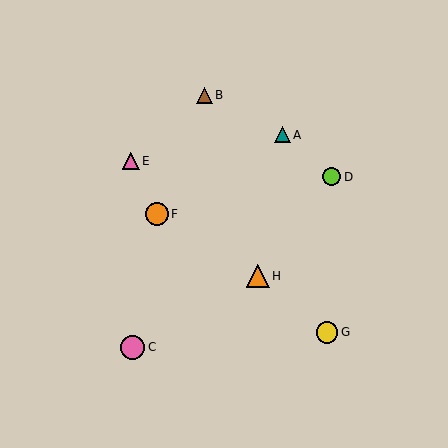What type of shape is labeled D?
Shape D is a lime circle.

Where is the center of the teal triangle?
The center of the teal triangle is at (282, 135).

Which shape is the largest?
The pink circle (labeled C) is the largest.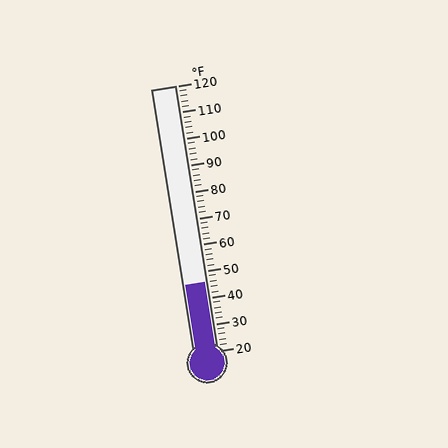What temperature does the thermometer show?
The thermometer shows approximately 46°F.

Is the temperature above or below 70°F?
The temperature is below 70°F.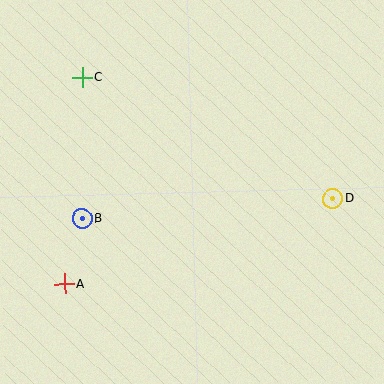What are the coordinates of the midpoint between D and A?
The midpoint between D and A is at (199, 241).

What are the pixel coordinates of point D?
Point D is at (333, 198).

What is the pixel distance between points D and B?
The distance between D and B is 252 pixels.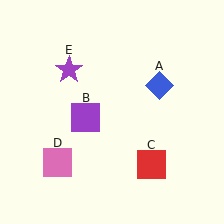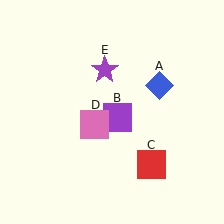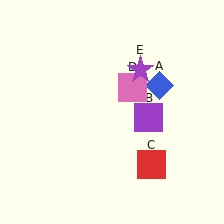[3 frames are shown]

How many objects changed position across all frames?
3 objects changed position: purple square (object B), pink square (object D), purple star (object E).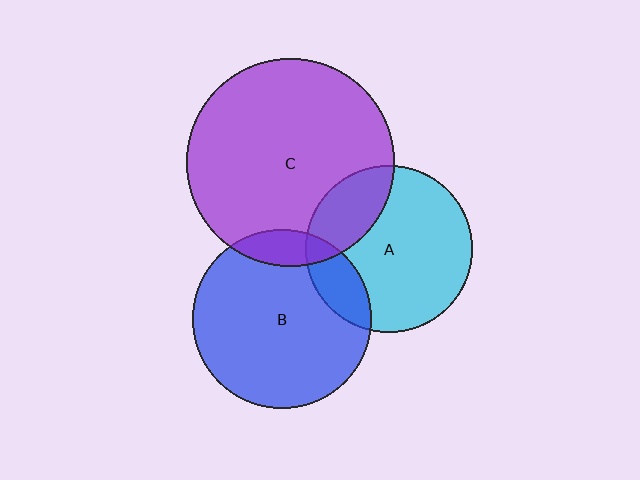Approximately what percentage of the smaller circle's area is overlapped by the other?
Approximately 10%.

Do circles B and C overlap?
Yes.